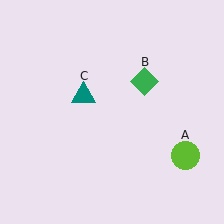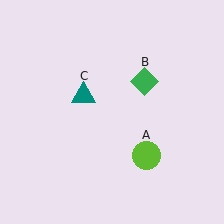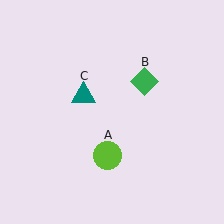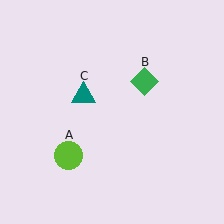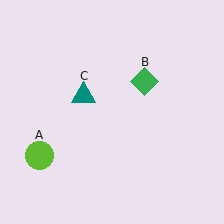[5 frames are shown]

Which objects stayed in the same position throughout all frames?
Green diamond (object B) and teal triangle (object C) remained stationary.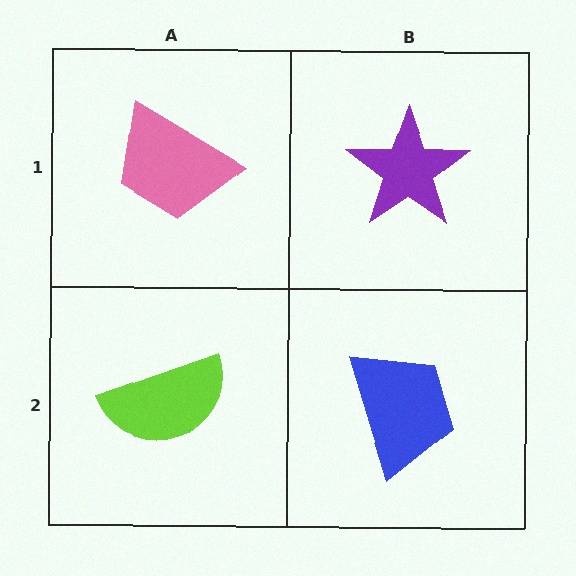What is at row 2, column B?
A blue trapezoid.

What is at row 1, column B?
A purple star.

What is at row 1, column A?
A pink trapezoid.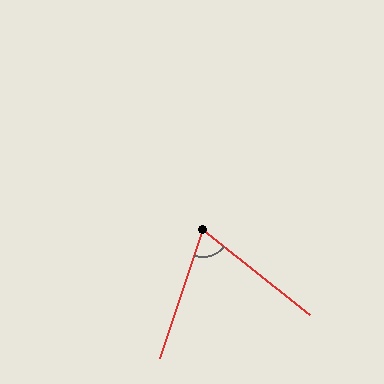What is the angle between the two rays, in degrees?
Approximately 70 degrees.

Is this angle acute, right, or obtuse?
It is acute.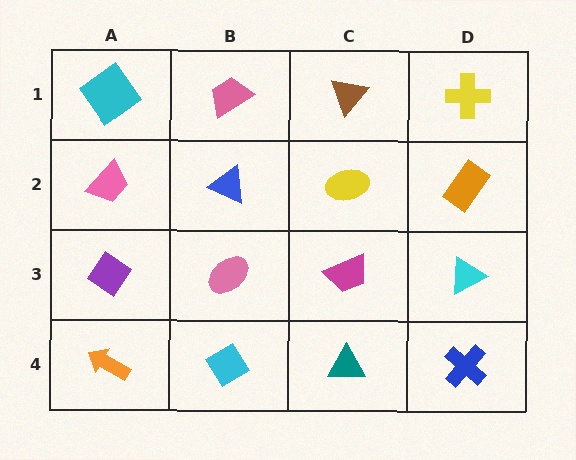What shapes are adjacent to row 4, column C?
A magenta trapezoid (row 3, column C), a cyan diamond (row 4, column B), a blue cross (row 4, column D).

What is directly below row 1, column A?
A pink trapezoid.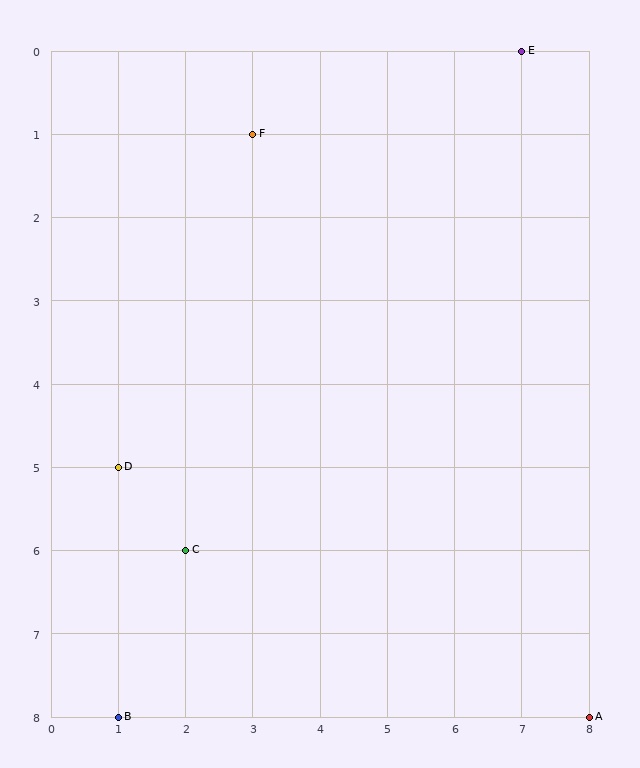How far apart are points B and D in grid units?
Points B and D are 3 rows apart.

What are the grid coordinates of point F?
Point F is at grid coordinates (3, 1).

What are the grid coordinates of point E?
Point E is at grid coordinates (7, 0).